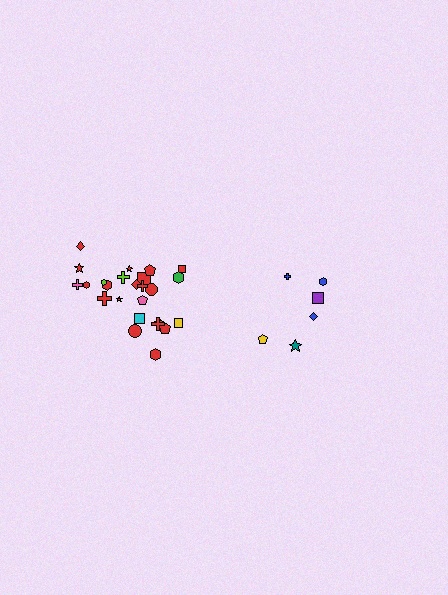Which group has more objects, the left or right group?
The left group.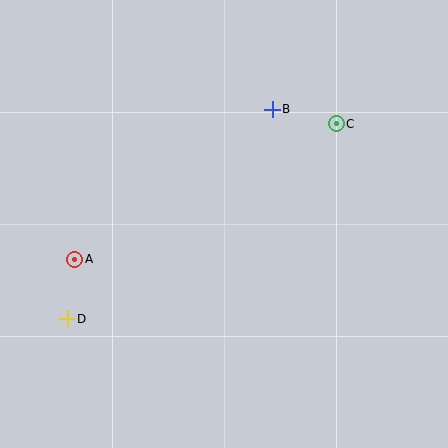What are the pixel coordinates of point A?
Point A is at (75, 259).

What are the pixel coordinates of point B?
Point B is at (272, 109).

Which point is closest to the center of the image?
Point B at (272, 109) is closest to the center.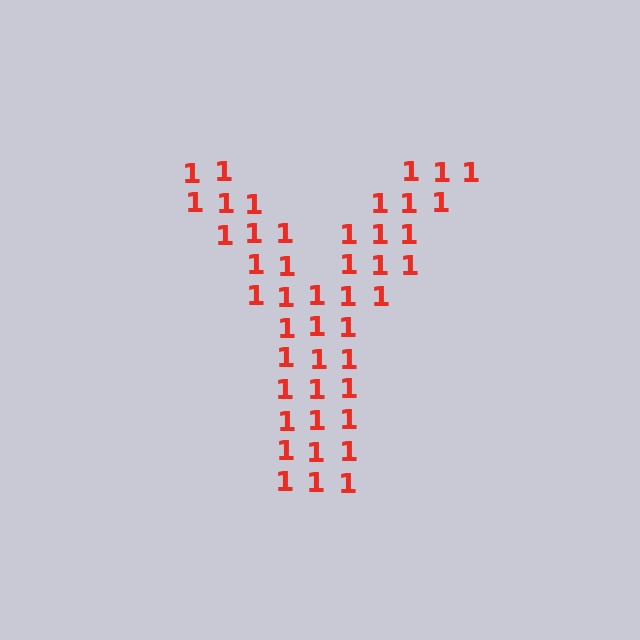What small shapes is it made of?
It is made of small digit 1's.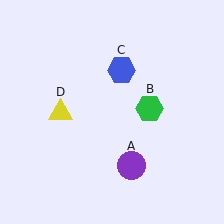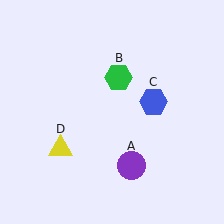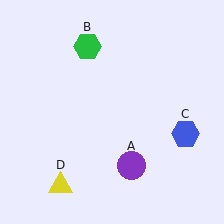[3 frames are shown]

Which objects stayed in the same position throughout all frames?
Purple circle (object A) remained stationary.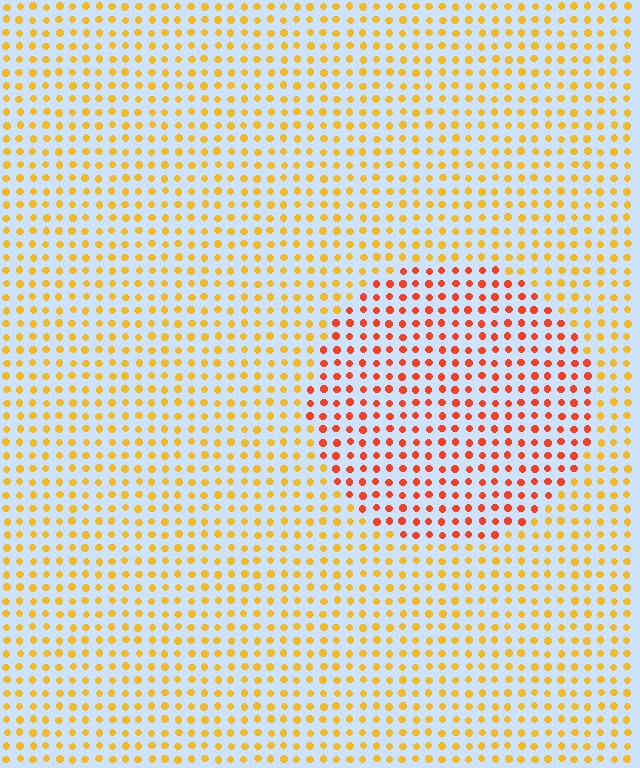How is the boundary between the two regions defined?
The boundary is defined purely by a slight shift in hue (about 36 degrees). Spacing, size, and orientation are identical on both sides.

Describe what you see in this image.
The image is filled with small yellow elements in a uniform arrangement. A circle-shaped region is visible where the elements are tinted to a slightly different hue, forming a subtle color boundary.